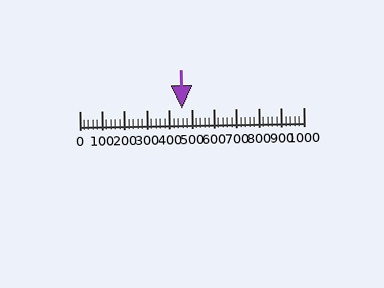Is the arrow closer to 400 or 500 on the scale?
The arrow is closer to 500.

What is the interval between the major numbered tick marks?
The major tick marks are spaced 100 units apart.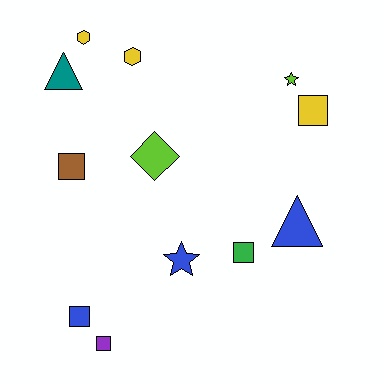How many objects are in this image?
There are 12 objects.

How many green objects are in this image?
There is 1 green object.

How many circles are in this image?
There are no circles.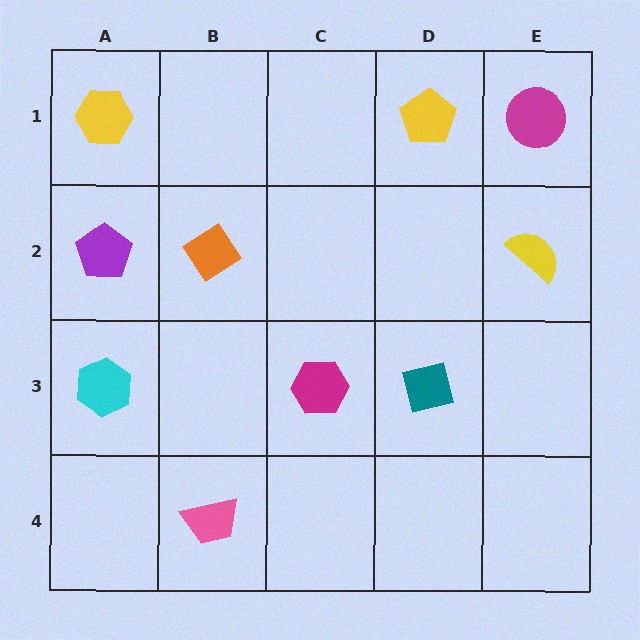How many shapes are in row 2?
3 shapes.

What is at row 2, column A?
A purple pentagon.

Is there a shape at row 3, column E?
No, that cell is empty.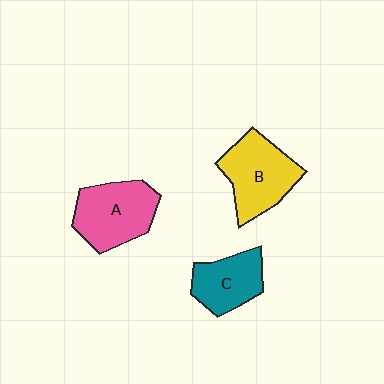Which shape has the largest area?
Shape B (yellow).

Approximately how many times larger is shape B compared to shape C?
Approximately 1.4 times.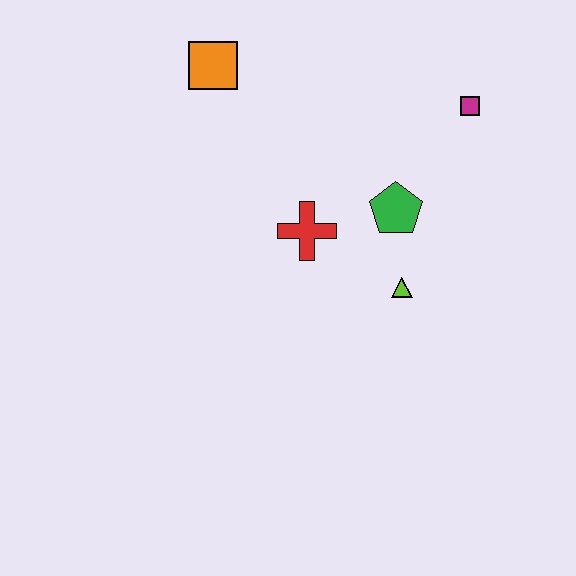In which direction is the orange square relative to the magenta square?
The orange square is to the left of the magenta square.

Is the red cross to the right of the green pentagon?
No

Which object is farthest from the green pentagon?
The orange square is farthest from the green pentagon.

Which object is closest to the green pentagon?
The lime triangle is closest to the green pentagon.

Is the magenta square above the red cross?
Yes